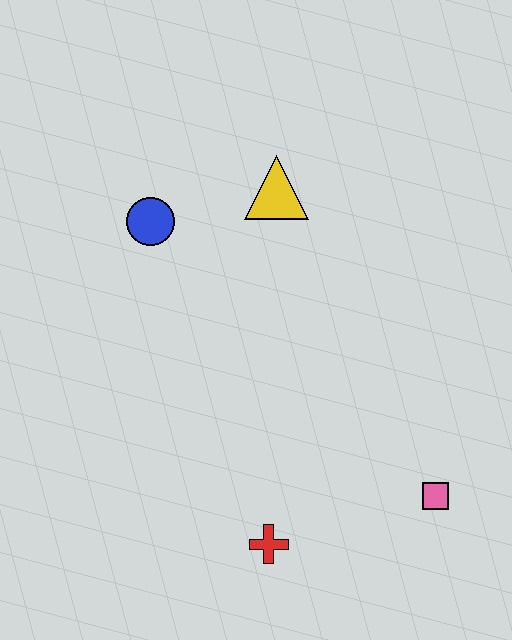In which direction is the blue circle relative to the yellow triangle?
The blue circle is to the left of the yellow triangle.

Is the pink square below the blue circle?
Yes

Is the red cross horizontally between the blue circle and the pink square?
Yes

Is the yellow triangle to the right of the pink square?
No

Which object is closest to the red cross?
The pink square is closest to the red cross.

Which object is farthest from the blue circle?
The pink square is farthest from the blue circle.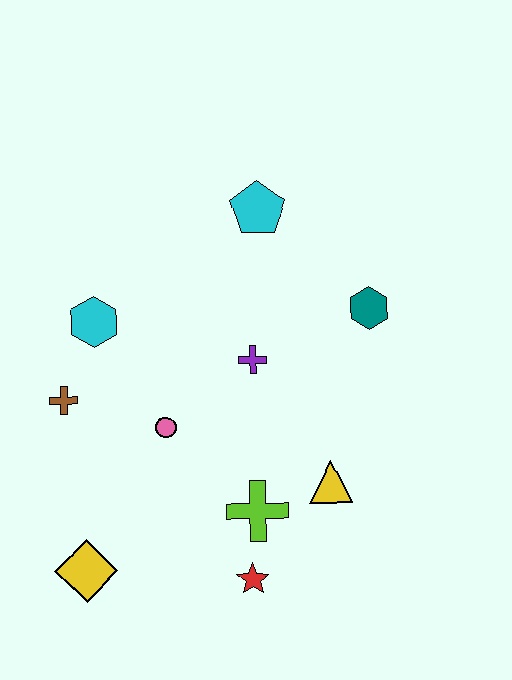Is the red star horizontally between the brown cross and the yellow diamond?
No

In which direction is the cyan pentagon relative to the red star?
The cyan pentagon is above the red star.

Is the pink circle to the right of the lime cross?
No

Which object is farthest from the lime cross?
The cyan pentagon is farthest from the lime cross.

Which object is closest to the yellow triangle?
The lime cross is closest to the yellow triangle.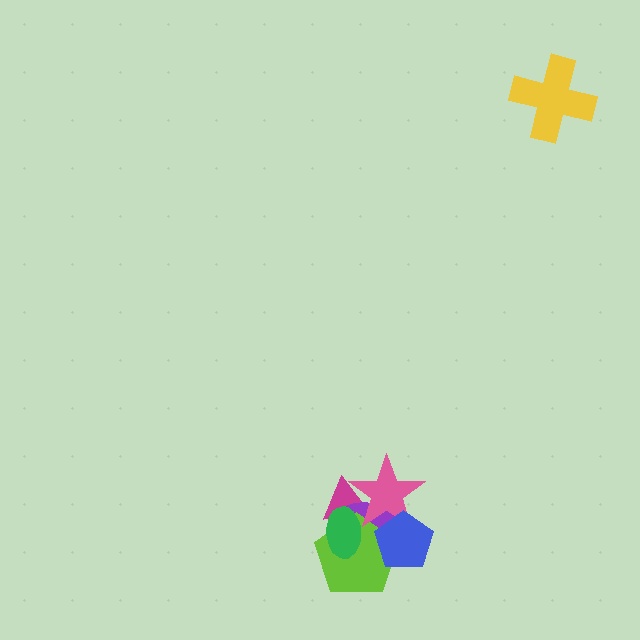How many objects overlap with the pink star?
5 objects overlap with the pink star.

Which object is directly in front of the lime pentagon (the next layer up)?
The pink star is directly in front of the lime pentagon.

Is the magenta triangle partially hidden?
Yes, it is partially covered by another shape.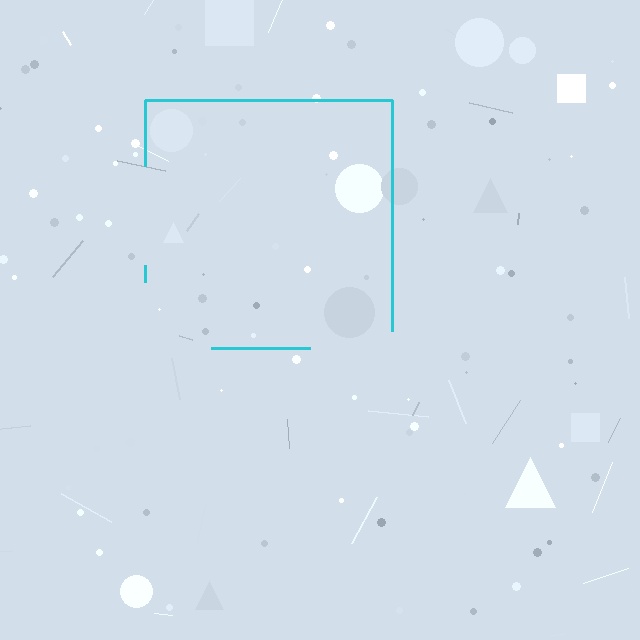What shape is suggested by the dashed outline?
The dashed outline suggests a square.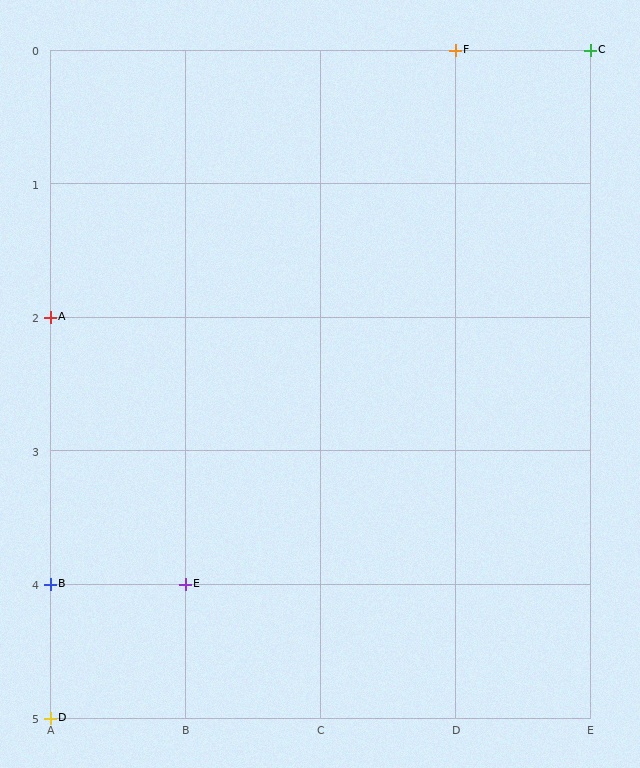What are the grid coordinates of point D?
Point D is at grid coordinates (A, 5).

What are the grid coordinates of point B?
Point B is at grid coordinates (A, 4).